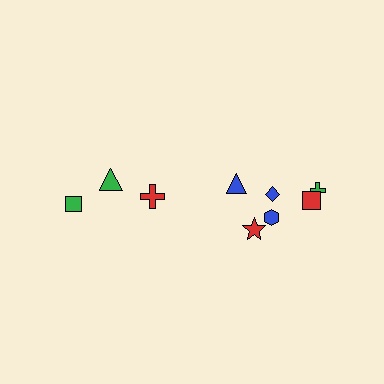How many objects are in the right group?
There are 6 objects.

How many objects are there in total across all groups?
There are 9 objects.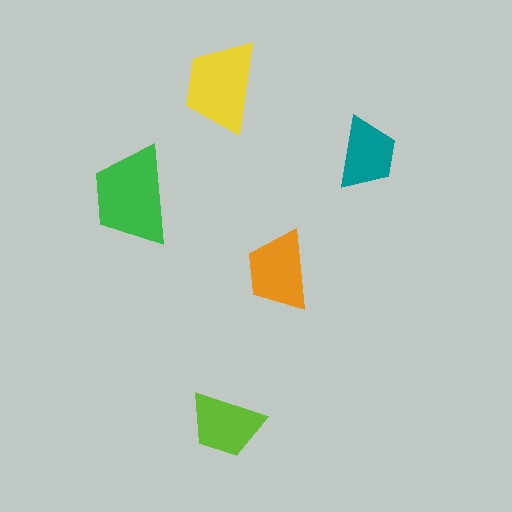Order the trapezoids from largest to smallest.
the green one, the yellow one, the orange one, the lime one, the teal one.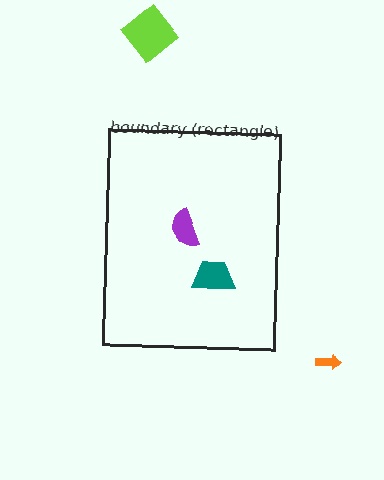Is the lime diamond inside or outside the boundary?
Outside.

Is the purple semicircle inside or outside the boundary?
Inside.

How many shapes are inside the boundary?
2 inside, 2 outside.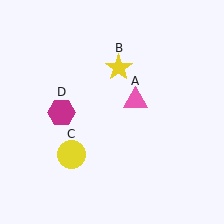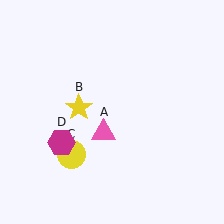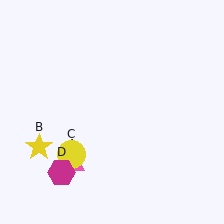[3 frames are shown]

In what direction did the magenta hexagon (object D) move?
The magenta hexagon (object D) moved down.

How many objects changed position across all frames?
3 objects changed position: pink triangle (object A), yellow star (object B), magenta hexagon (object D).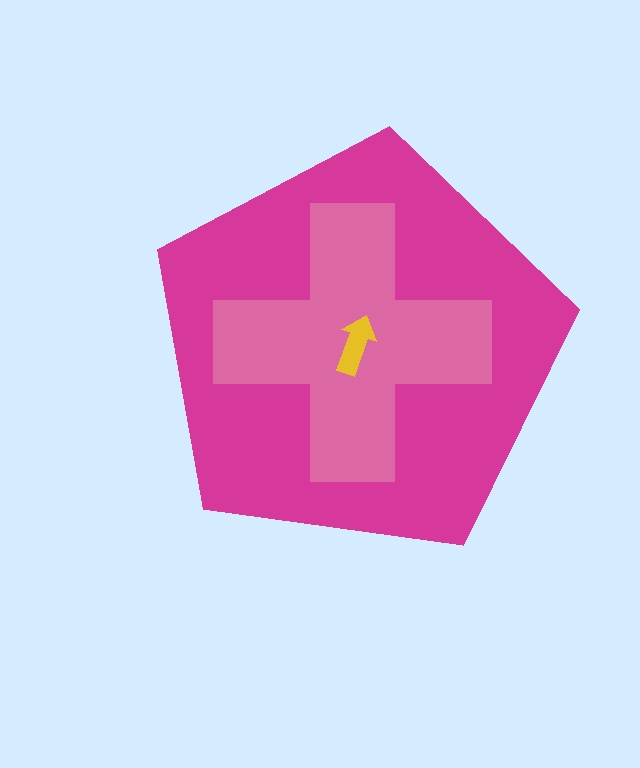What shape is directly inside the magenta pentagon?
The pink cross.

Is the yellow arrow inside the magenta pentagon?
Yes.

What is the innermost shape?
The yellow arrow.